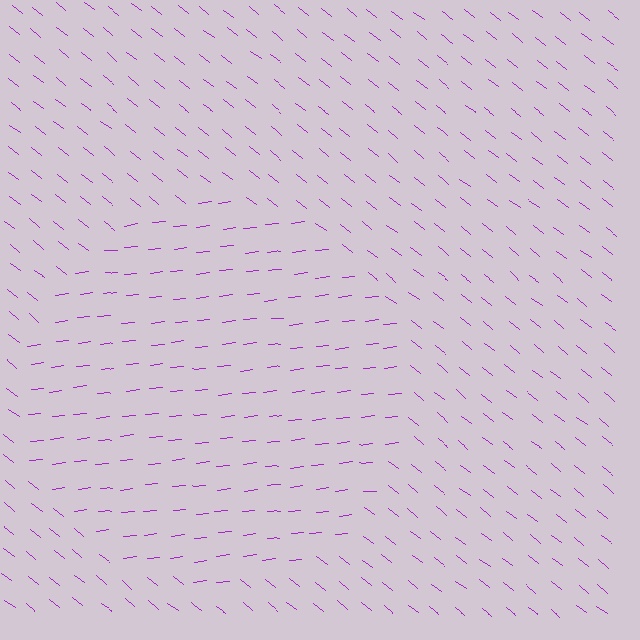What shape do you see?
I see a circle.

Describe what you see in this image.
The image is filled with small purple line segments. A circle region in the image has lines oriented differently from the surrounding lines, creating a visible texture boundary.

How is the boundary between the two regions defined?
The boundary is defined purely by a change in line orientation (approximately 45 degrees difference). All lines are the same color and thickness.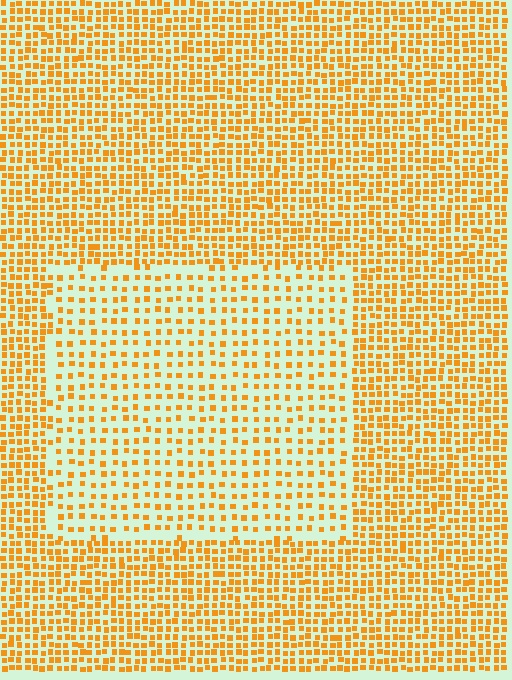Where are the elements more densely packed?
The elements are more densely packed outside the rectangle boundary.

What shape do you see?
I see a rectangle.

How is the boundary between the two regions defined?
The boundary is defined by a change in element density (approximately 1.9x ratio). All elements are the same color, size, and shape.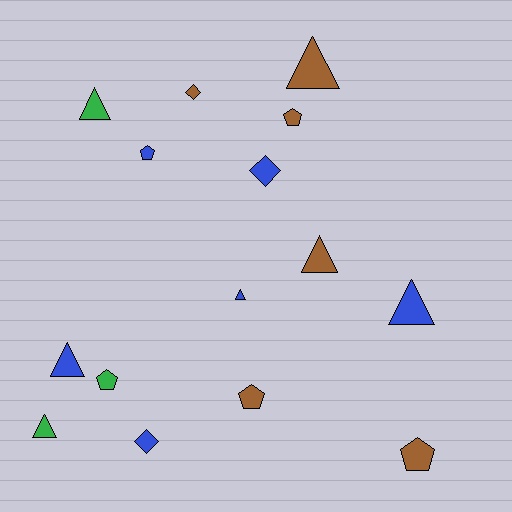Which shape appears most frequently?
Triangle, with 7 objects.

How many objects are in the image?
There are 15 objects.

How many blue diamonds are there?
There are 2 blue diamonds.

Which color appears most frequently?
Blue, with 6 objects.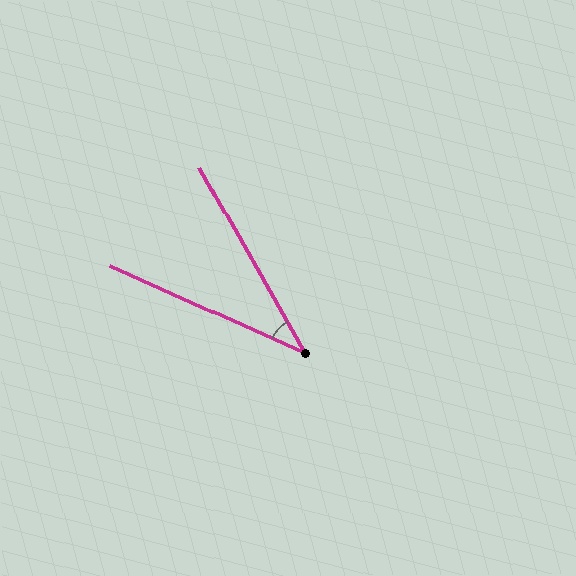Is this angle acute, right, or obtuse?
It is acute.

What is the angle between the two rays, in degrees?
Approximately 36 degrees.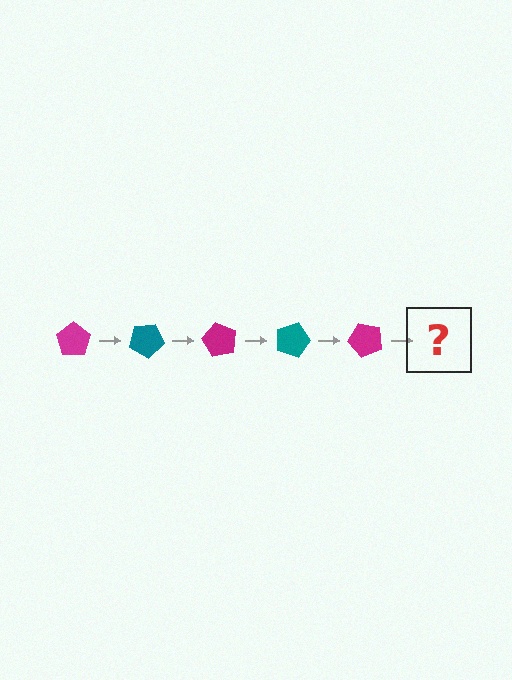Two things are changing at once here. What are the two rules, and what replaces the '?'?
The two rules are that it rotates 30 degrees each step and the color cycles through magenta and teal. The '?' should be a teal pentagon, rotated 150 degrees from the start.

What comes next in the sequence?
The next element should be a teal pentagon, rotated 150 degrees from the start.